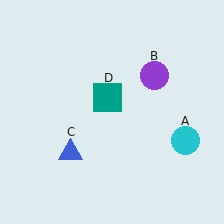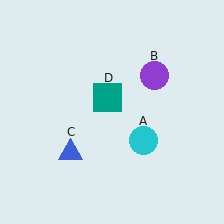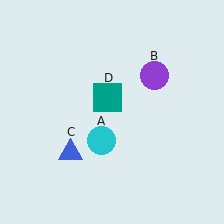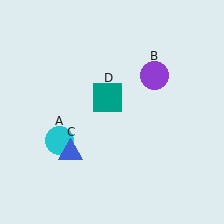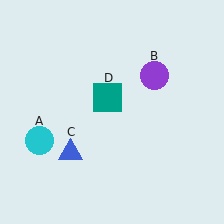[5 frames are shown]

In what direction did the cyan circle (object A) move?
The cyan circle (object A) moved left.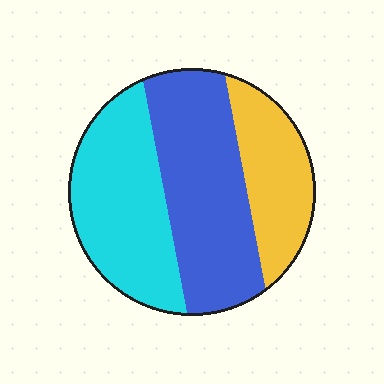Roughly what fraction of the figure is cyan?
Cyan takes up about three eighths (3/8) of the figure.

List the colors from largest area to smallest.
From largest to smallest: blue, cyan, yellow.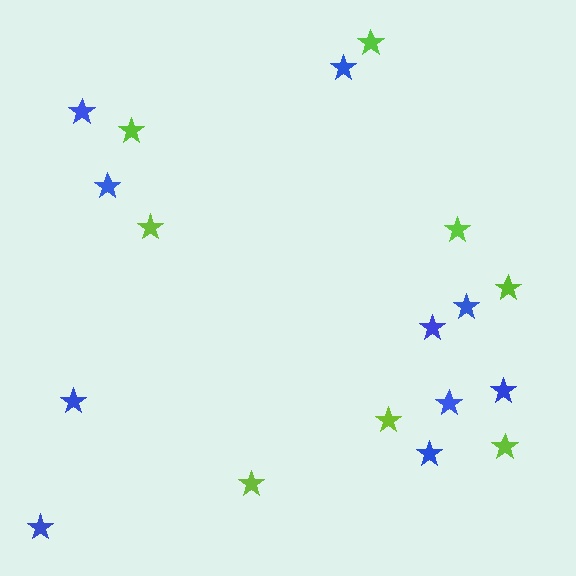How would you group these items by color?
There are 2 groups: one group of lime stars (8) and one group of blue stars (10).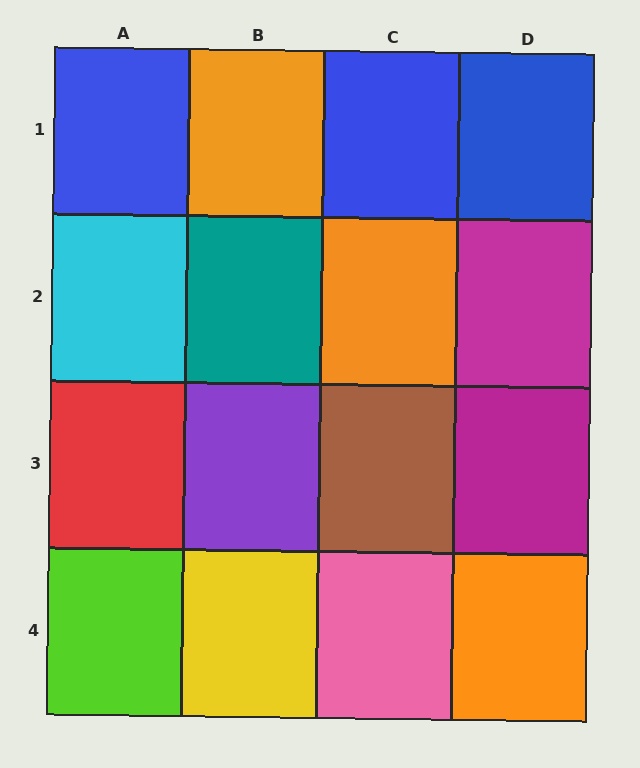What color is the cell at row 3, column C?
Brown.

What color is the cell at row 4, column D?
Orange.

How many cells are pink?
1 cell is pink.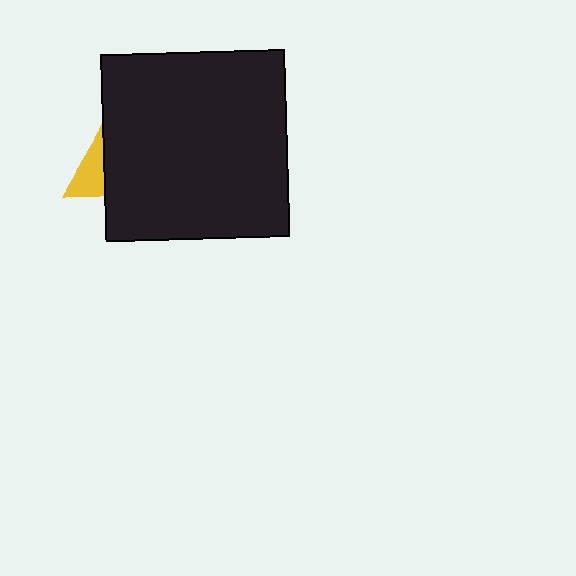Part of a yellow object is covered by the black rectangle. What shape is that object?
It is a triangle.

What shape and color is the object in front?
The object in front is a black rectangle.